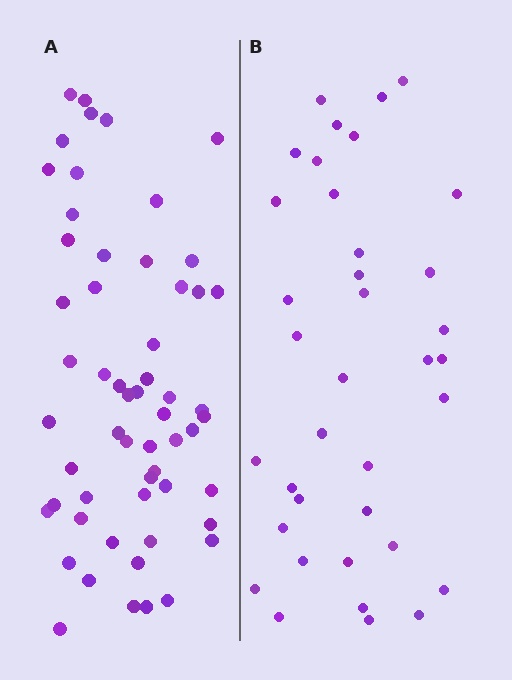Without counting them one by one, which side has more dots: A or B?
Region A (the left region) has more dots.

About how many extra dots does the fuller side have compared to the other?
Region A has approximately 20 more dots than region B.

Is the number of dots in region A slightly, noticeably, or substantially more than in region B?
Region A has substantially more. The ratio is roughly 1.5 to 1.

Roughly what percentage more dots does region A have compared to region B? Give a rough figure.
About 55% more.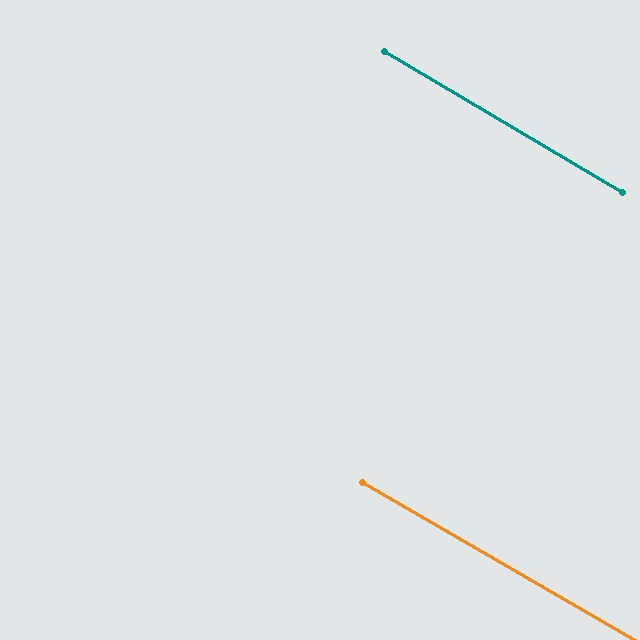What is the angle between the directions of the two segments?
Approximately 1 degree.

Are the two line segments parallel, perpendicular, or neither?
Parallel — their directions differ by only 0.6°.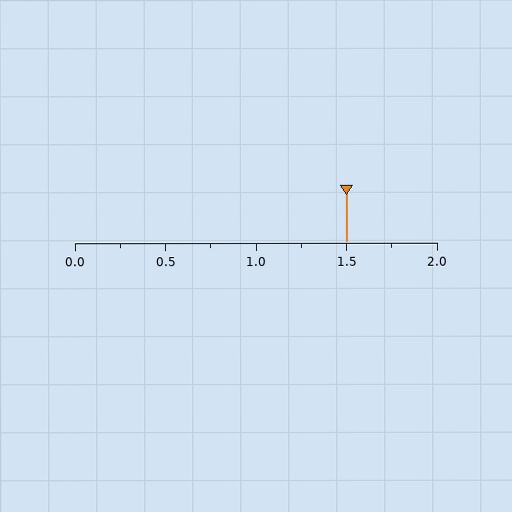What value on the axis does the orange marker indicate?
The marker indicates approximately 1.5.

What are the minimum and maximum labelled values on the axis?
The axis runs from 0.0 to 2.0.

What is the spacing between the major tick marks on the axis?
The major ticks are spaced 0.5 apart.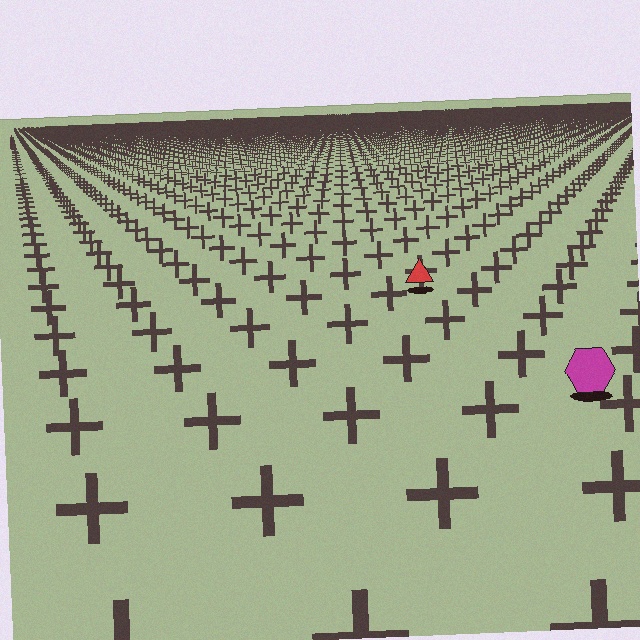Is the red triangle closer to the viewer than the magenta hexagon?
No. The magenta hexagon is closer — you can tell from the texture gradient: the ground texture is coarser near it.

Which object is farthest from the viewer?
The red triangle is farthest from the viewer. It appears smaller and the ground texture around it is denser.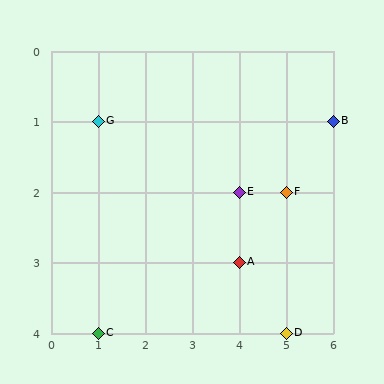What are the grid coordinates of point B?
Point B is at grid coordinates (6, 1).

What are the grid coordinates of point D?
Point D is at grid coordinates (5, 4).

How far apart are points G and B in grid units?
Points G and B are 5 columns apart.